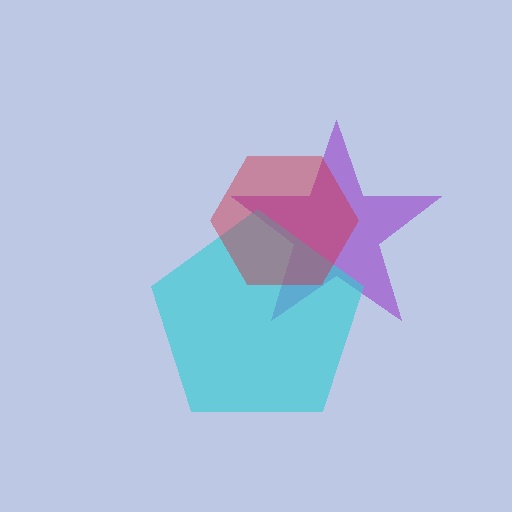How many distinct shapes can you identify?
There are 3 distinct shapes: a purple star, a cyan pentagon, a red hexagon.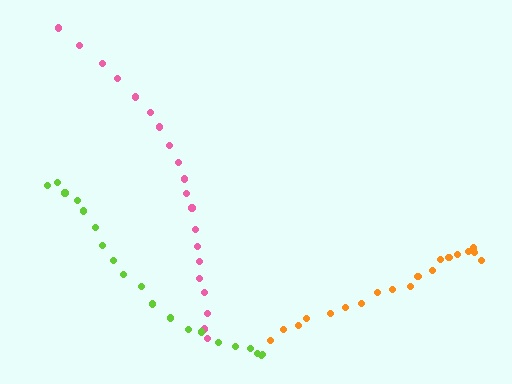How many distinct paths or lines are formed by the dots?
There are 3 distinct paths.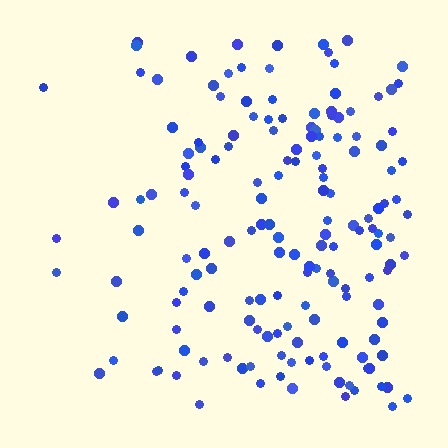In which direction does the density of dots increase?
From left to right, with the right side densest.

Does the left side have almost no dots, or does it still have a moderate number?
Still a moderate number, just noticeably fewer than the right.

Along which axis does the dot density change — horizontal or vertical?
Horizontal.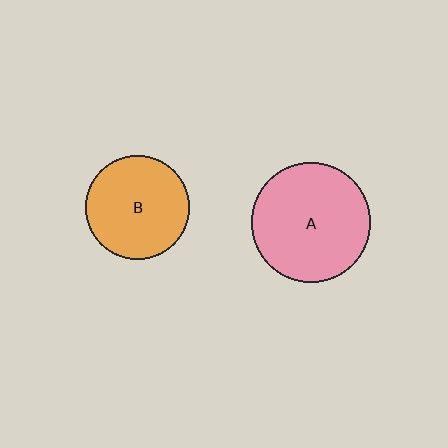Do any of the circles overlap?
No, none of the circles overlap.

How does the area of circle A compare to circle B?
Approximately 1.3 times.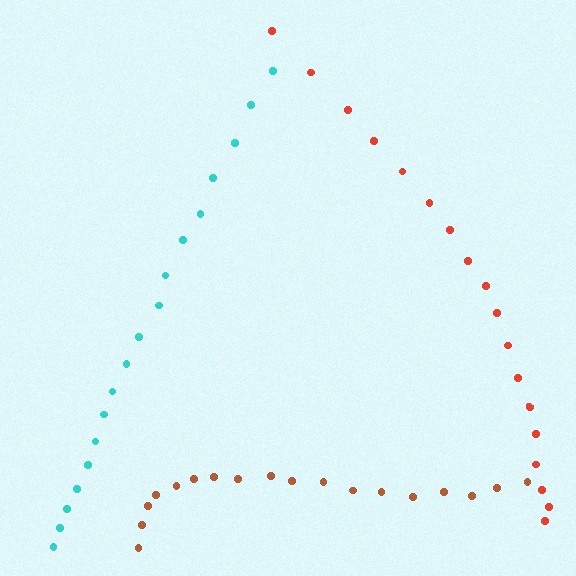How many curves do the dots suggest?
There are 3 distinct paths.